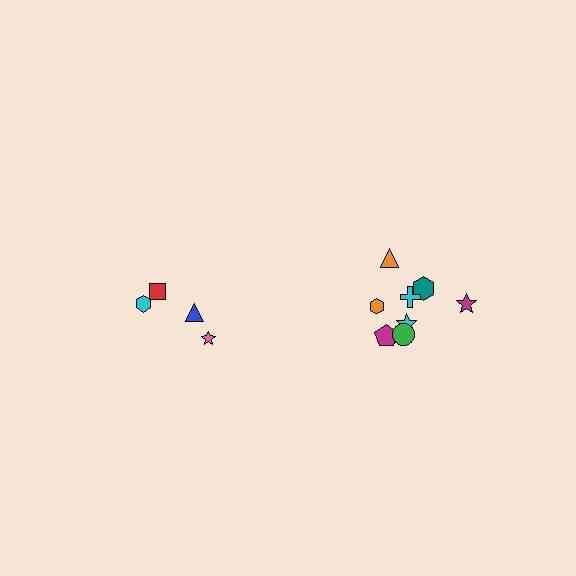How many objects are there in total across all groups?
There are 12 objects.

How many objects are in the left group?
There are 4 objects.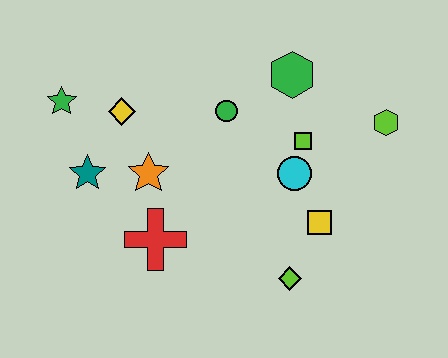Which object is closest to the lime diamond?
The yellow square is closest to the lime diamond.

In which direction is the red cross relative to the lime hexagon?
The red cross is to the left of the lime hexagon.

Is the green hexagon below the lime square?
No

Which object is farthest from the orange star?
The lime hexagon is farthest from the orange star.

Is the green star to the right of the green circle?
No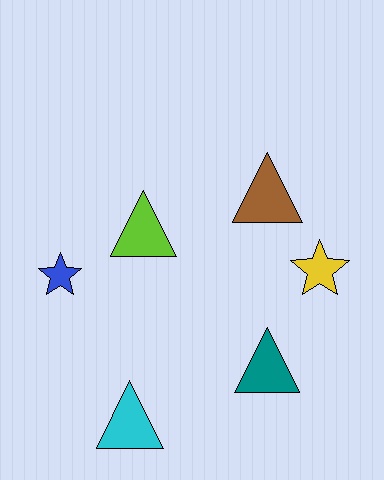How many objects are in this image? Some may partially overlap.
There are 6 objects.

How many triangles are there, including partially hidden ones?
There are 4 triangles.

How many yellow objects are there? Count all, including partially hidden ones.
There is 1 yellow object.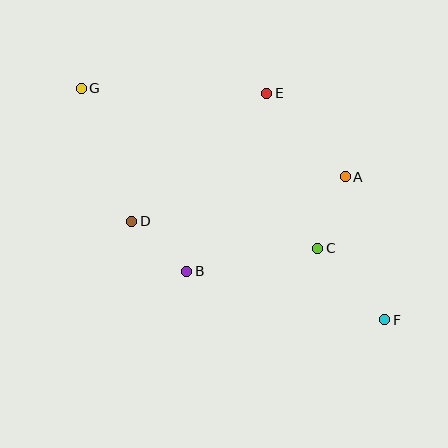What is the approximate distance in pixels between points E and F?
The distance between E and F is approximately 255 pixels.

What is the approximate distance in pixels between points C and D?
The distance between C and D is approximately 188 pixels.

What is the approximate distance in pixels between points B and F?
The distance between B and F is approximately 203 pixels.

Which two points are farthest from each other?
Points F and G are farthest from each other.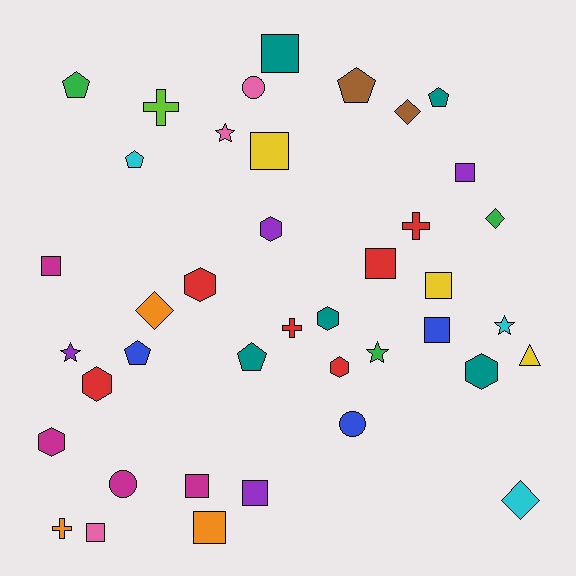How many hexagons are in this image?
There are 7 hexagons.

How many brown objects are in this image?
There are 2 brown objects.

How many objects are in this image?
There are 40 objects.